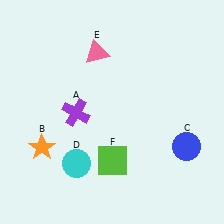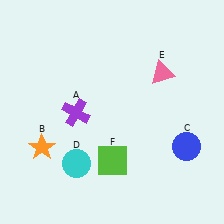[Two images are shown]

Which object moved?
The pink triangle (E) moved right.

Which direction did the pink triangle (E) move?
The pink triangle (E) moved right.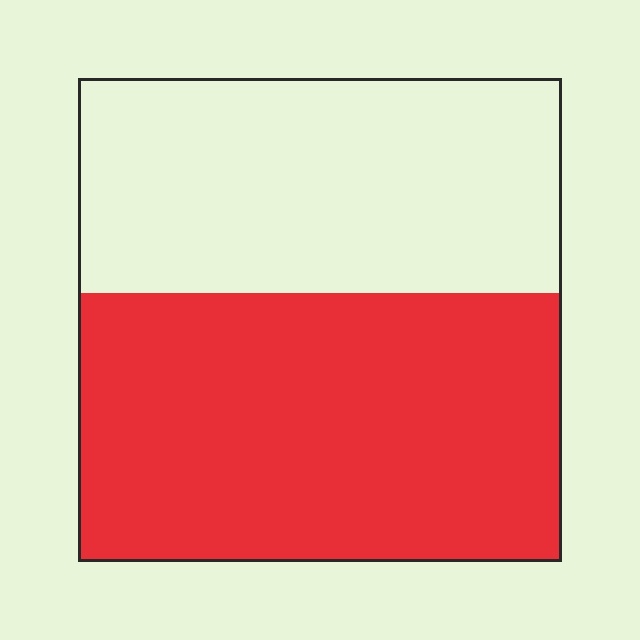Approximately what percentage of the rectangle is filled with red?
Approximately 55%.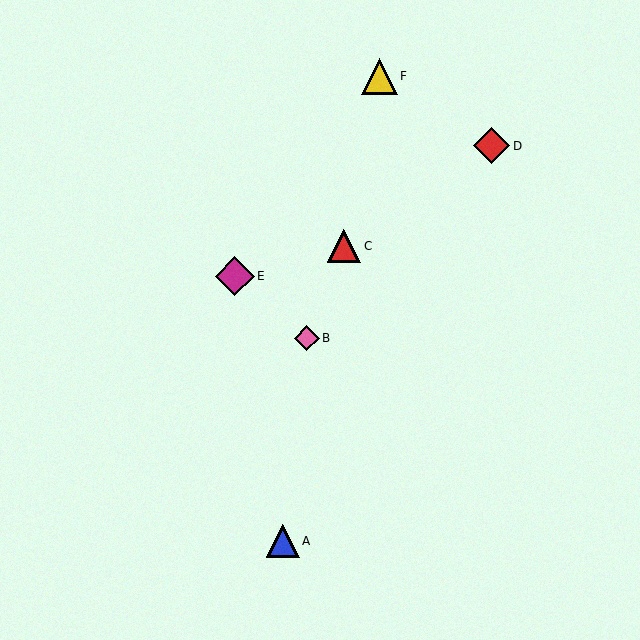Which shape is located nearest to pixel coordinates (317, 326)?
The pink diamond (labeled B) at (307, 338) is nearest to that location.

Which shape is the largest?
The magenta diamond (labeled E) is the largest.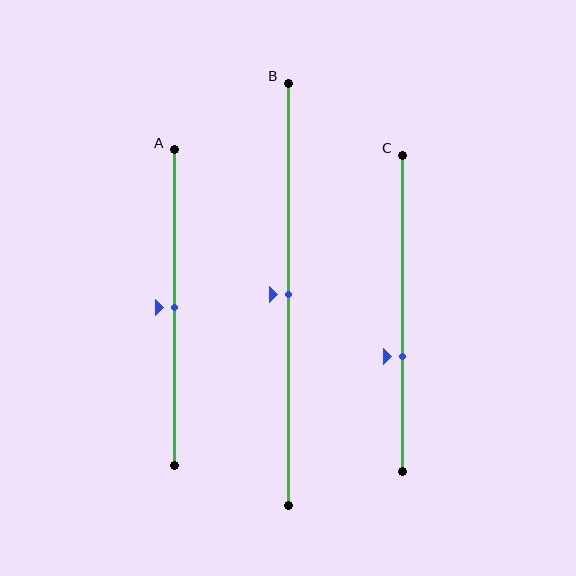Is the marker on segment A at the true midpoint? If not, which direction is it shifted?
Yes, the marker on segment A is at the true midpoint.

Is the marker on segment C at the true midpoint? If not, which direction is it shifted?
No, the marker on segment C is shifted downward by about 14% of the segment length.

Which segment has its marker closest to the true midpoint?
Segment A has its marker closest to the true midpoint.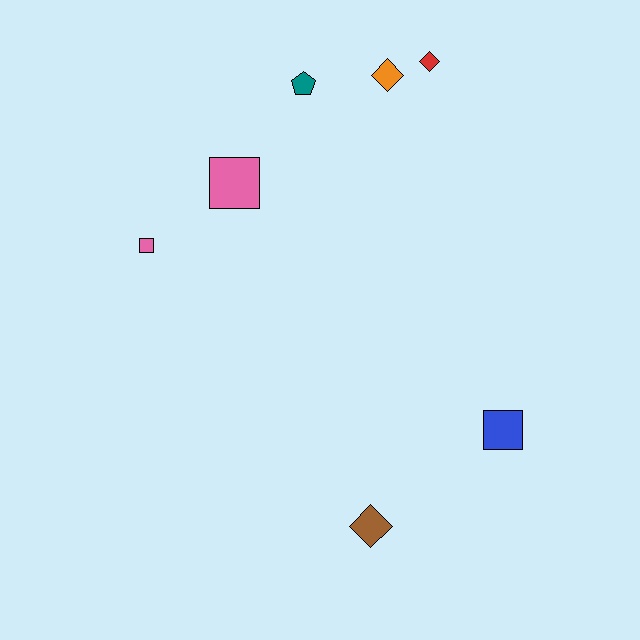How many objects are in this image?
There are 7 objects.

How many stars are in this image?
There are no stars.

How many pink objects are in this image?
There are 2 pink objects.